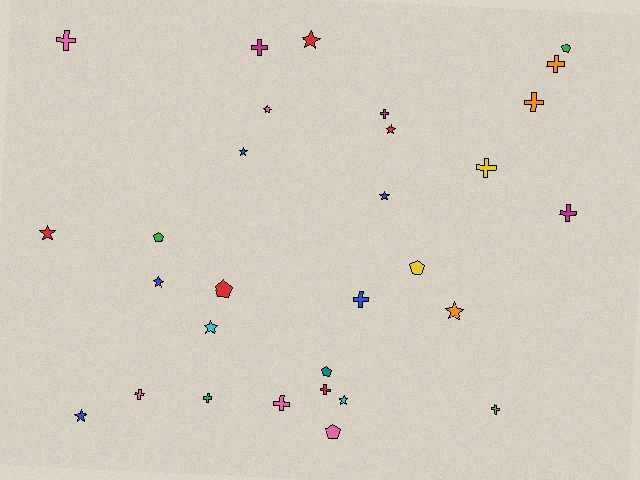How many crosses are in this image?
There are 13 crosses.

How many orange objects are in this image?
There are 3 orange objects.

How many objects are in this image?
There are 30 objects.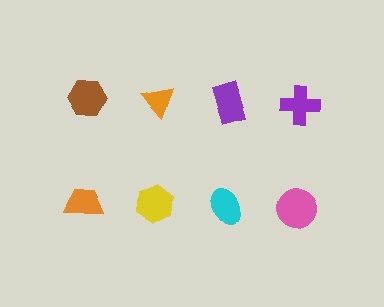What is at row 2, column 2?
A yellow hexagon.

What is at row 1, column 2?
An orange triangle.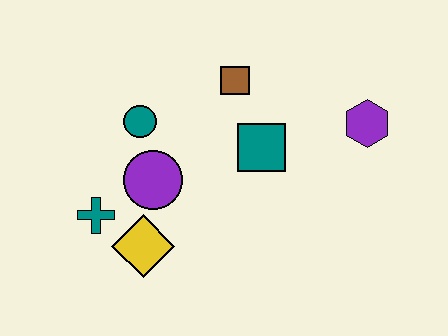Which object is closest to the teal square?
The brown square is closest to the teal square.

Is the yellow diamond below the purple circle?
Yes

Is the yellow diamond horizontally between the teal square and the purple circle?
No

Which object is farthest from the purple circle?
The purple hexagon is farthest from the purple circle.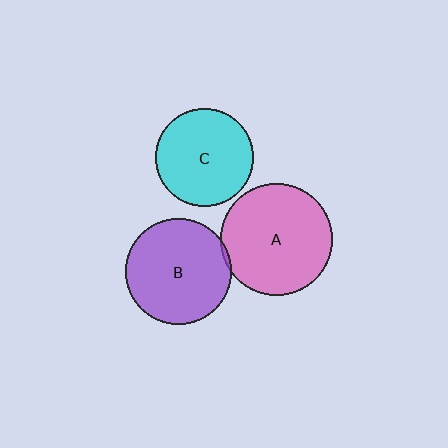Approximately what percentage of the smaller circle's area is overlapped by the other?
Approximately 5%.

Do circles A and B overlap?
Yes.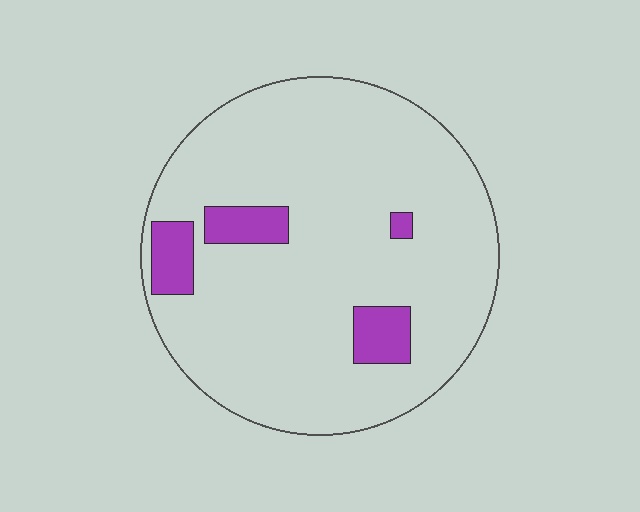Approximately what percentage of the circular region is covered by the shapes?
Approximately 10%.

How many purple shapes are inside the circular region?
4.